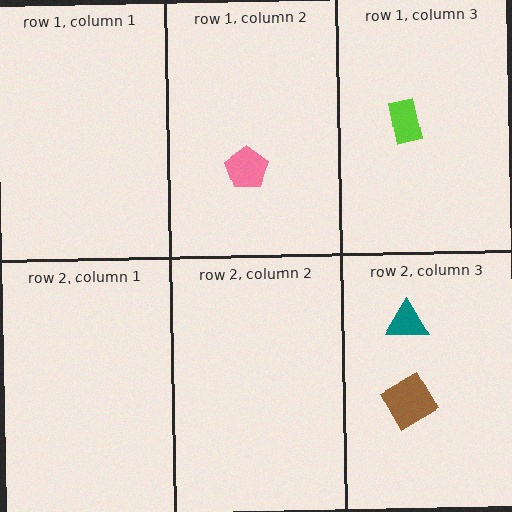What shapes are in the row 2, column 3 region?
The teal triangle, the brown square.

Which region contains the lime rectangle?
The row 1, column 3 region.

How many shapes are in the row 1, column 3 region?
1.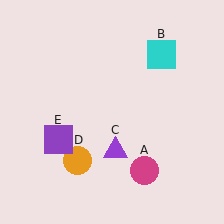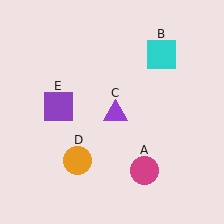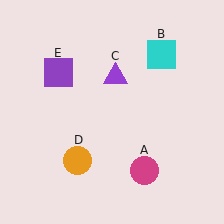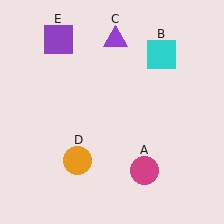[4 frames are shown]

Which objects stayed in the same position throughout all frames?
Magenta circle (object A) and cyan square (object B) and orange circle (object D) remained stationary.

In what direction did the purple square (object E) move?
The purple square (object E) moved up.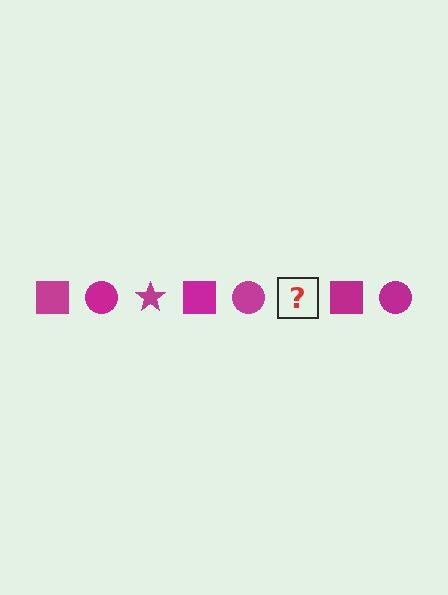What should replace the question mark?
The question mark should be replaced with a magenta star.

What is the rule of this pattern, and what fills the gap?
The rule is that the pattern cycles through square, circle, star shapes in magenta. The gap should be filled with a magenta star.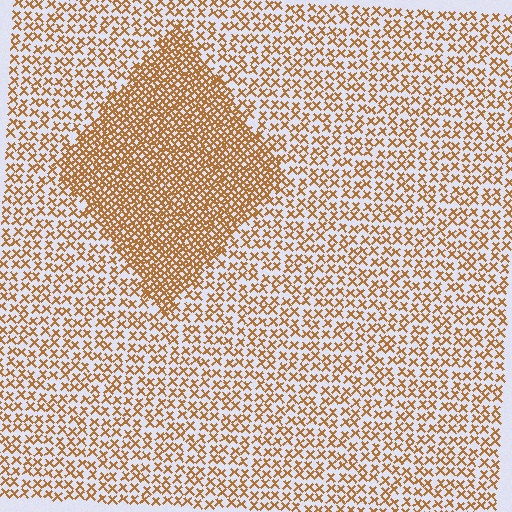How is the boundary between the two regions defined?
The boundary is defined by a change in element density (approximately 2.4x ratio). All elements are the same color, size, and shape.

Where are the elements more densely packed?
The elements are more densely packed inside the diamond boundary.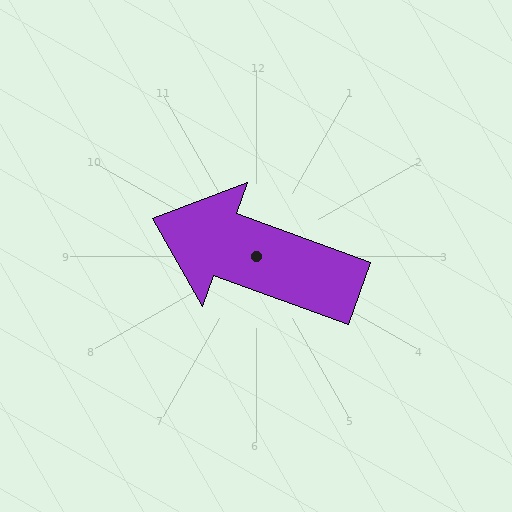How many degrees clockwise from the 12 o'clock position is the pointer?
Approximately 290 degrees.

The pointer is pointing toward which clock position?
Roughly 10 o'clock.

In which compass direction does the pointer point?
West.